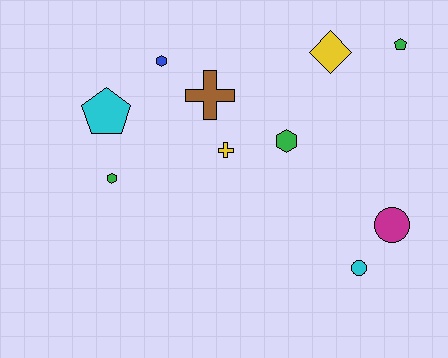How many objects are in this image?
There are 10 objects.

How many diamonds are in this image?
There is 1 diamond.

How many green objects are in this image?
There are 3 green objects.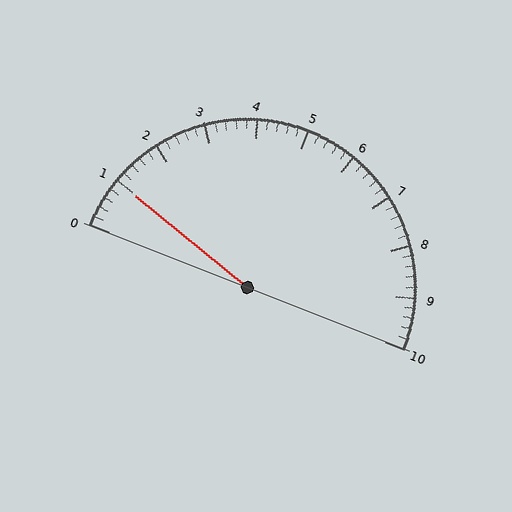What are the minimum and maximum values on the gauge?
The gauge ranges from 0 to 10.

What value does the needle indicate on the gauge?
The needle indicates approximately 1.0.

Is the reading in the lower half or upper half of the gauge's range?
The reading is in the lower half of the range (0 to 10).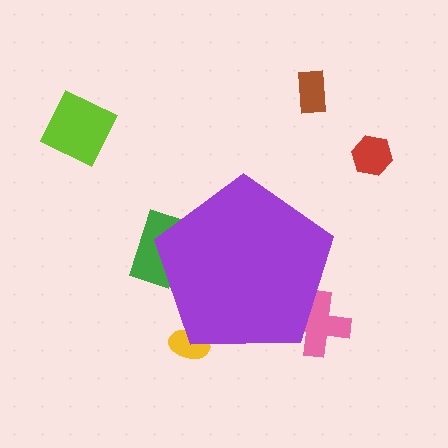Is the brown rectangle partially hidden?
No, the brown rectangle is fully visible.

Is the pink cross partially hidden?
Yes, the pink cross is partially hidden behind the purple pentagon.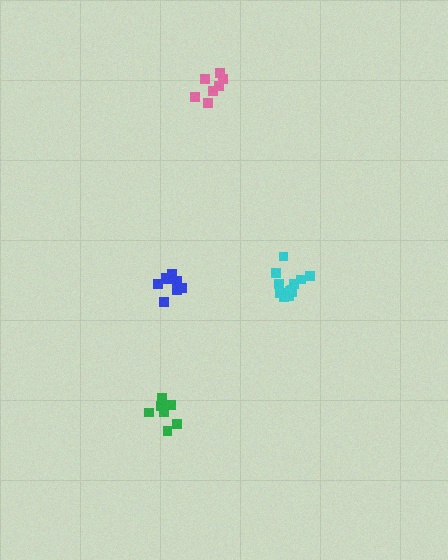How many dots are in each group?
Group 1: 12 dots, Group 2: 7 dots, Group 3: 8 dots, Group 4: 7 dots (34 total).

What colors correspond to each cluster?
The clusters are colored: cyan, green, blue, pink.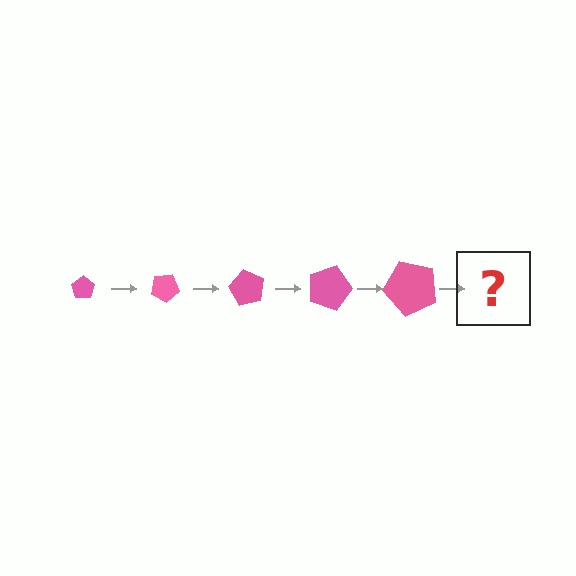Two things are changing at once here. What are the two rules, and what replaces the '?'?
The two rules are that the pentagon grows larger each step and it rotates 30 degrees each step. The '?' should be a pentagon, larger than the previous one and rotated 150 degrees from the start.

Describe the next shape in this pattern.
It should be a pentagon, larger than the previous one and rotated 150 degrees from the start.